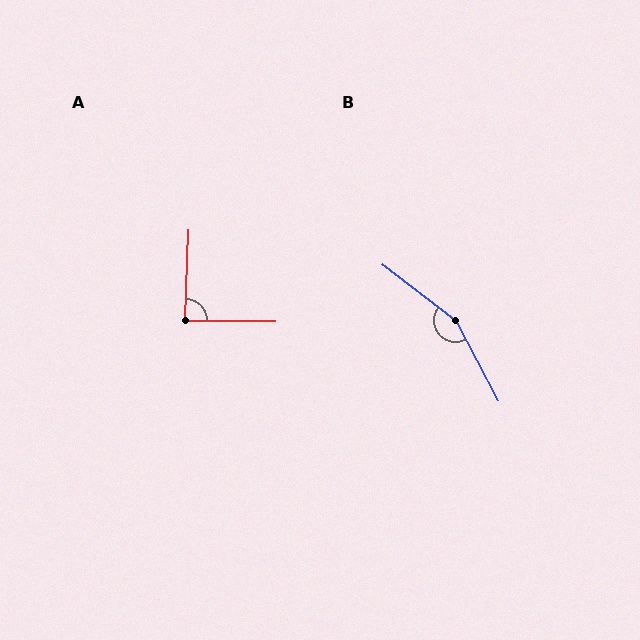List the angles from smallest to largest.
A (88°), B (155°).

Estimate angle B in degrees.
Approximately 155 degrees.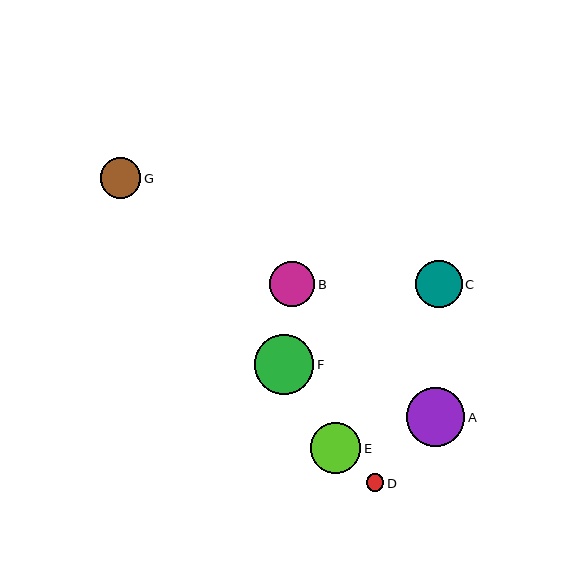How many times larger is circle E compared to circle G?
Circle E is approximately 1.3 times the size of circle G.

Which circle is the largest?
Circle F is the largest with a size of approximately 59 pixels.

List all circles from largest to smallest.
From largest to smallest: F, A, E, C, B, G, D.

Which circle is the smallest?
Circle D is the smallest with a size of approximately 17 pixels.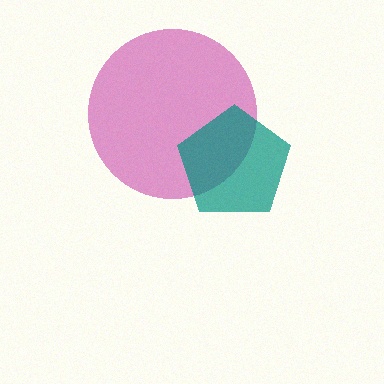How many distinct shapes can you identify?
There are 2 distinct shapes: a magenta circle, a teal pentagon.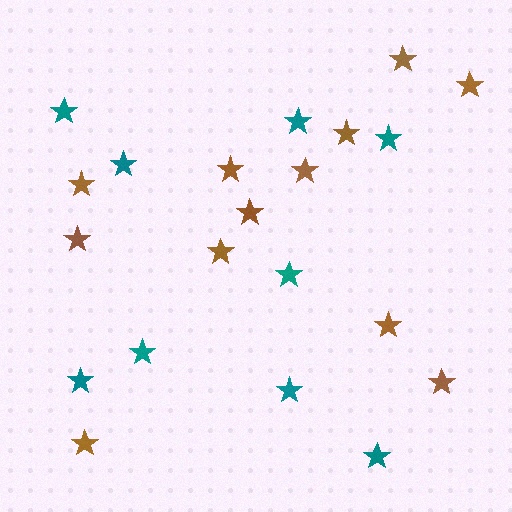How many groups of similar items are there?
There are 2 groups: one group of teal stars (9) and one group of brown stars (12).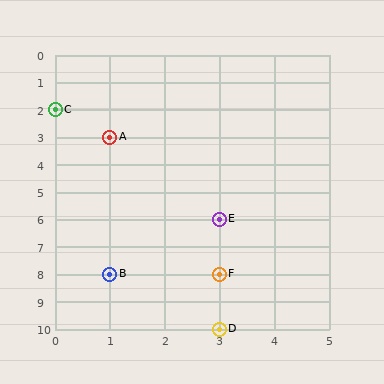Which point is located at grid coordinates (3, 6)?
Point E is at (3, 6).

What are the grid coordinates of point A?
Point A is at grid coordinates (1, 3).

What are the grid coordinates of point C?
Point C is at grid coordinates (0, 2).